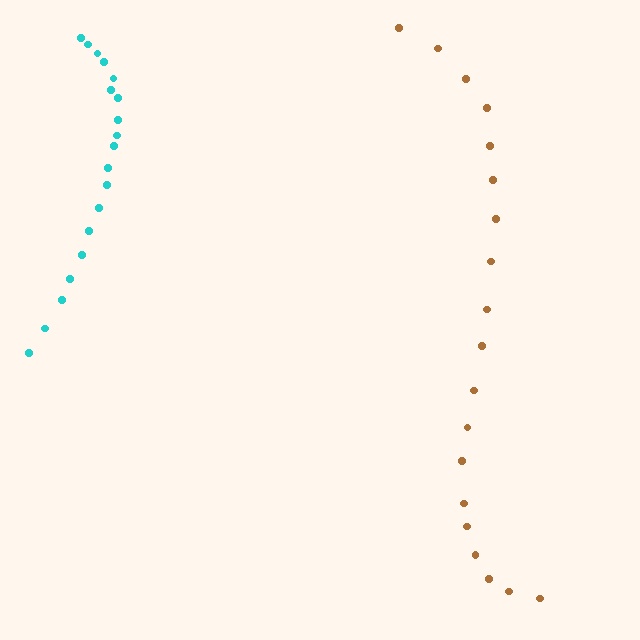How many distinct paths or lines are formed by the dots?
There are 2 distinct paths.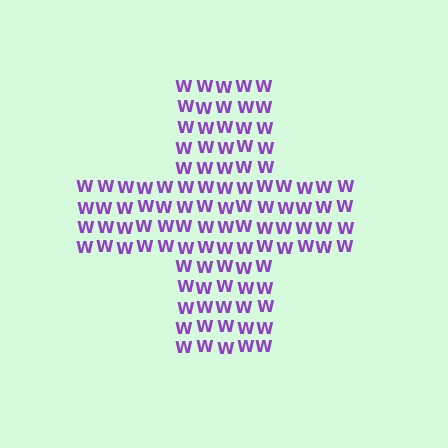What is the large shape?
The large shape is a cross.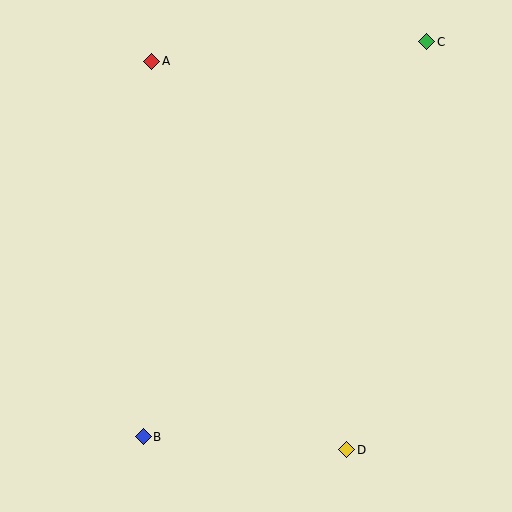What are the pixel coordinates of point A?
Point A is at (152, 61).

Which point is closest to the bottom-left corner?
Point B is closest to the bottom-left corner.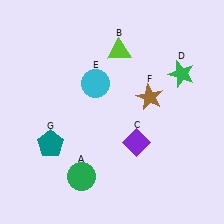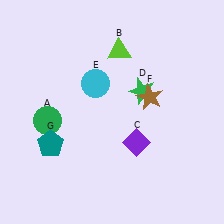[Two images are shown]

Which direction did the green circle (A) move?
The green circle (A) moved up.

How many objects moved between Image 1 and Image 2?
2 objects moved between the two images.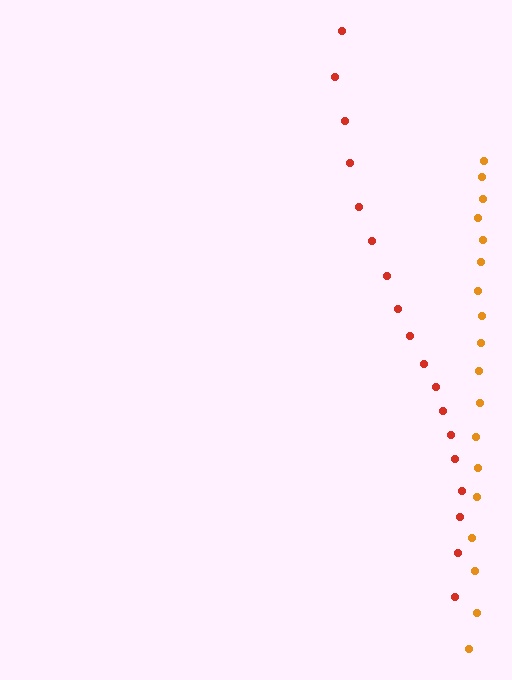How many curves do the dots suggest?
There are 2 distinct paths.